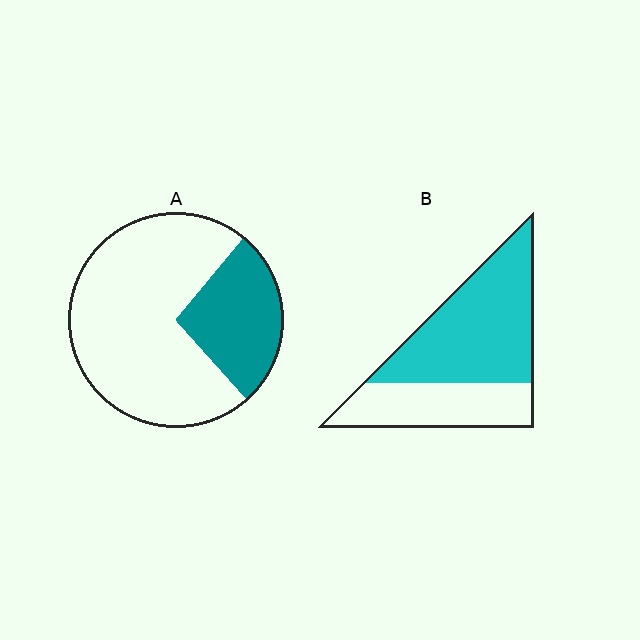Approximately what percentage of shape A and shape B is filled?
A is approximately 30% and B is approximately 65%.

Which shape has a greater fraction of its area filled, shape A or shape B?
Shape B.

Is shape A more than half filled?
No.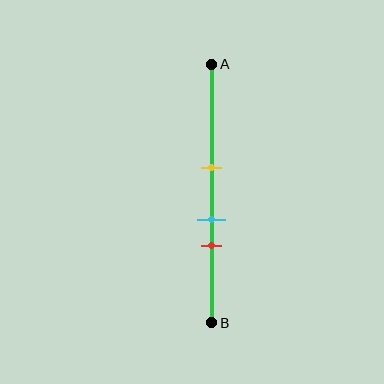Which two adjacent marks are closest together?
The cyan and red marks are the closest adjacent pair.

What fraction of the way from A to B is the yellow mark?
The yellow mark is approximately 40% (0.4) of the way from A to B.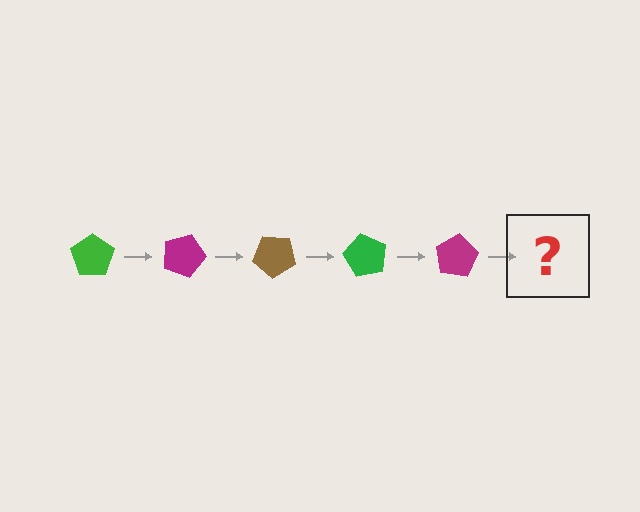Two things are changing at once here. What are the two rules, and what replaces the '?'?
The two rules are that it rotates 20 degrees each step and the color cycles through green, magenta, and brown. The '?' should be a brown pentagon, rotated 100 degrees from the start.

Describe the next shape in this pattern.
It should be a brown pentagon, rotated 100 degrees from the start.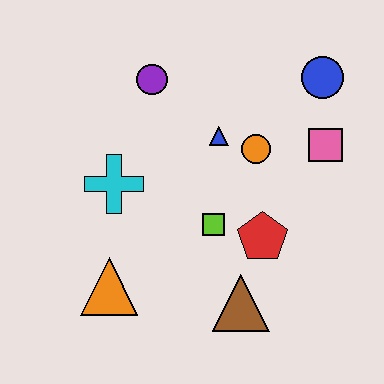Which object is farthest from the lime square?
The blue circle is farthest from the lime square.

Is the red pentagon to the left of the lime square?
No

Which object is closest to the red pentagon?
The lime square is closest to the red pentagon.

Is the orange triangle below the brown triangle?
No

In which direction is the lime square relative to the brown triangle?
The lime square is above the brown triangle.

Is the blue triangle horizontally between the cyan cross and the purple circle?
No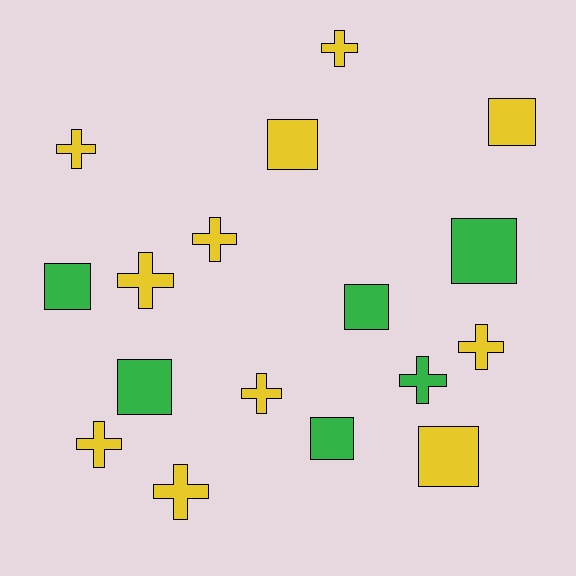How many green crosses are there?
There is 1 green cross.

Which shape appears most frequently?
Cross, with 9 objects.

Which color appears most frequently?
Yellow, with 11 objects.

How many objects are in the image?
There are 17 objects.